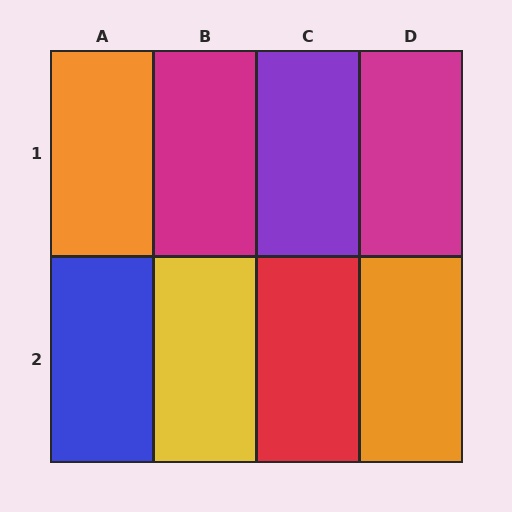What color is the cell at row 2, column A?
Blue.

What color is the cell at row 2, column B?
Yellow.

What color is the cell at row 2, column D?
Orange.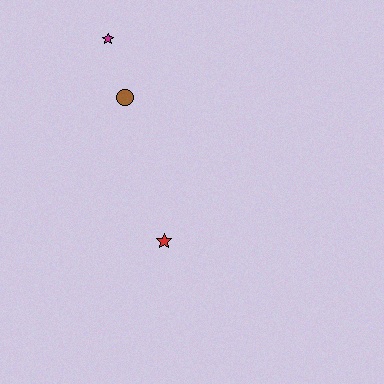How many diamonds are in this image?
There are no diamonds.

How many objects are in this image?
There are 3 objects.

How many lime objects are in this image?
There are no lime objects.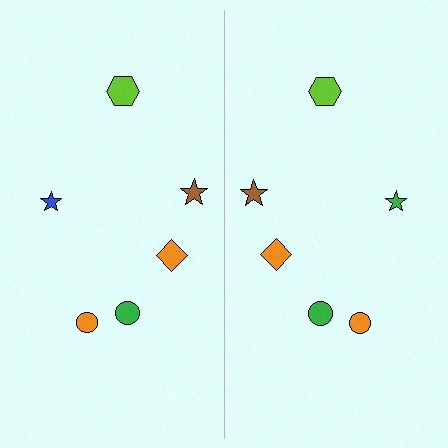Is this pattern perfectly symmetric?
No, the pattern is not perfectly symmetric. The green star on the right side breaks the symmetry — its mirror counterpart is blue.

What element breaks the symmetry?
The green star on the right side breaks the symmetry — its mirror counterpart is blue.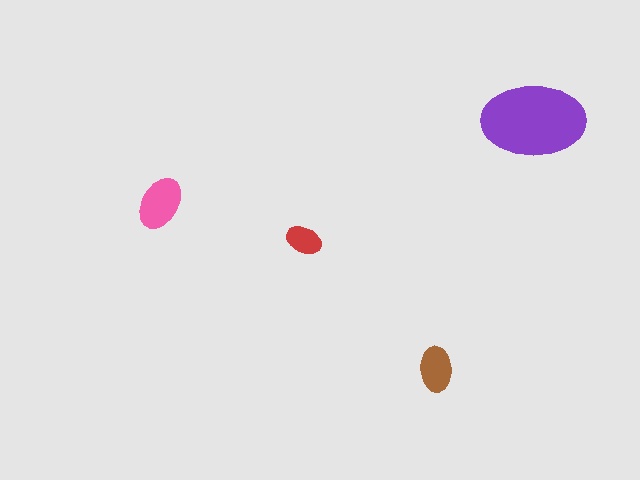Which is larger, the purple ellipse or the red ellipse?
The purple one.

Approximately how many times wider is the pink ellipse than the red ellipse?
About 1.5 times wider.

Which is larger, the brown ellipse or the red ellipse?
The brown one.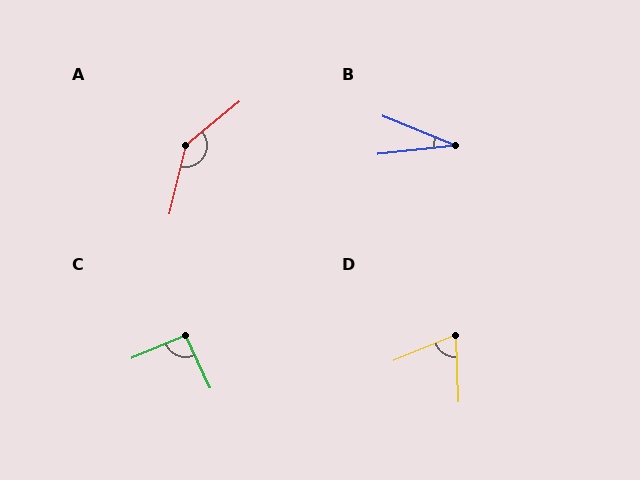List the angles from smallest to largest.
B (28°), D (69°), C (92°), A (143°).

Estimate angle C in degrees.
Approximately 92 degrees.